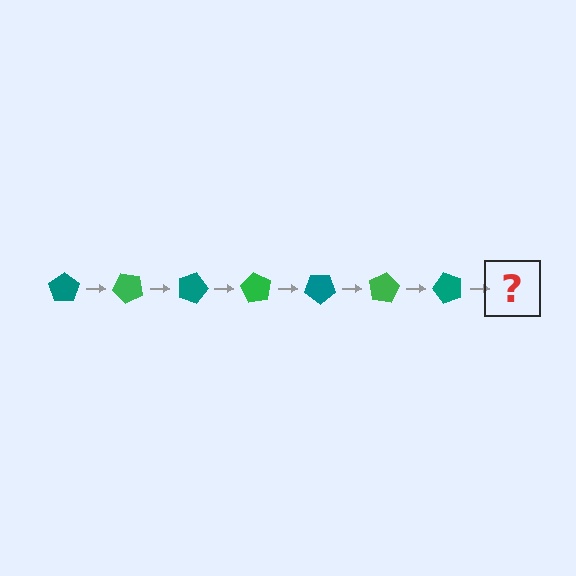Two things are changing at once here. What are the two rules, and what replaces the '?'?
The two rules are that it rotates 45 degrees each step and the color cycles through teal and green. The '?' should be a green pentagon, rotated 315 degrees from the start.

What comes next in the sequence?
The next element should be a green pentagon, rotated 315 degrees from the start.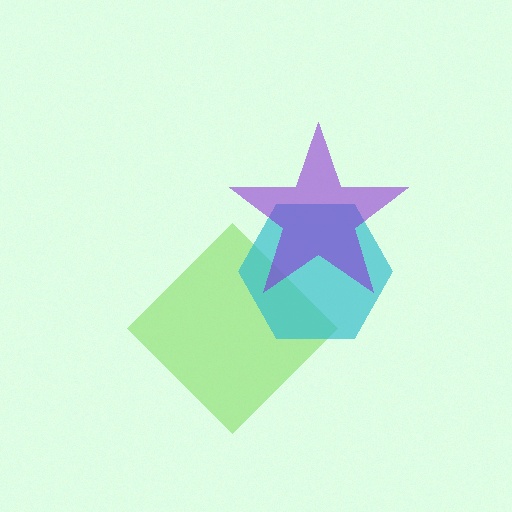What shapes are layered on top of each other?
The layered shapes are: a lime diamond, a cyan hexagon, a purple star.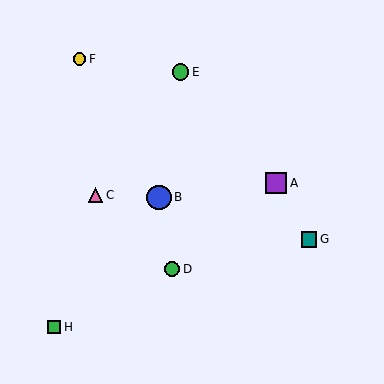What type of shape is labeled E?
Shape E is a green circle.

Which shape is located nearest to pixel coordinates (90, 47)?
The yellow circle (labeled F) at (80, 59) is nearest to that location.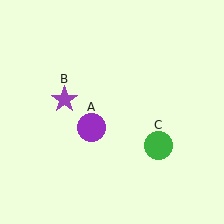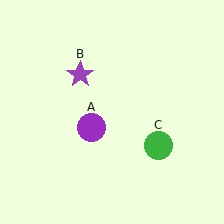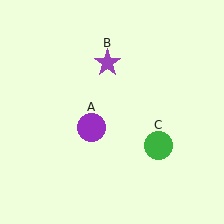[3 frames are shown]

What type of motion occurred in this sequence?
The purple star (object B) rotated clockwise around the center of the scene.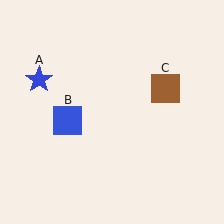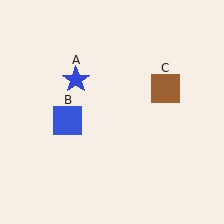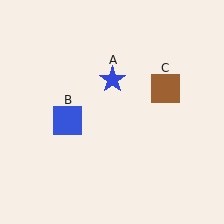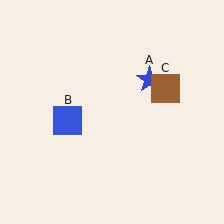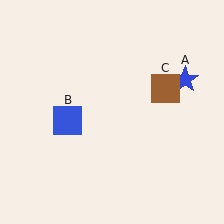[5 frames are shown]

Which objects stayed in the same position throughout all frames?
Blue square (object B) and brown square (object C) remained stationary.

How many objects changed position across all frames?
1 object changed position: blue star (object A).